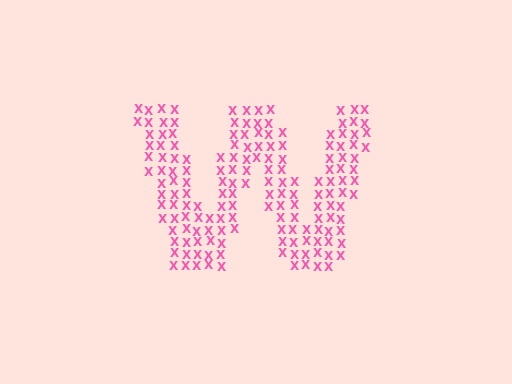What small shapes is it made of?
It is made of small letter X's.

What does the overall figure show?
The overall figure shows the letter W.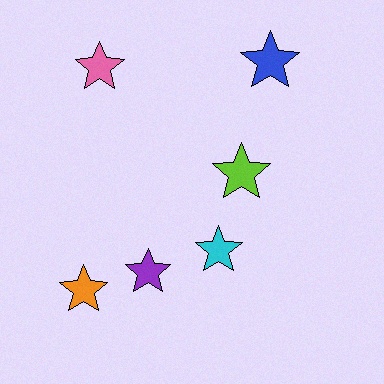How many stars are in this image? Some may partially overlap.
There are 6 stars.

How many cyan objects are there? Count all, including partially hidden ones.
There is 1 cyan object.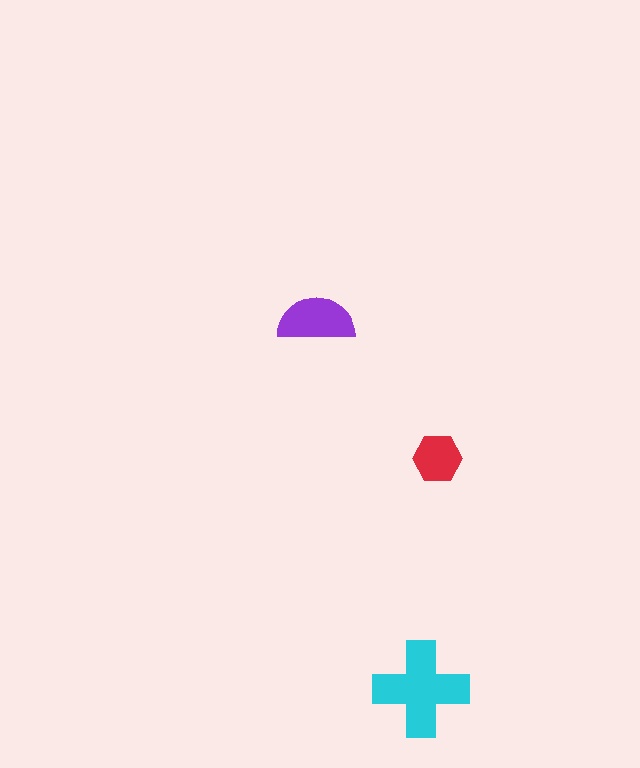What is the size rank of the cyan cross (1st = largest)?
1st.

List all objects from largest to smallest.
The cyan cross, the purple semicircle, the red hexagon.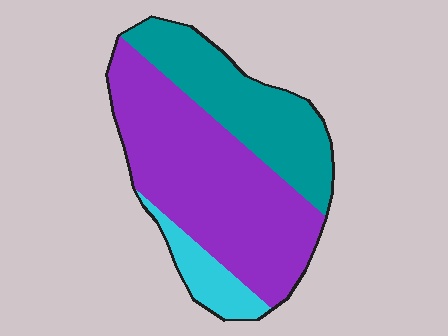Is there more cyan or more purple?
Purple.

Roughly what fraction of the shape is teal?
Teal covers 32% of the shape.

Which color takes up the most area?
Purple, at roughly 55%.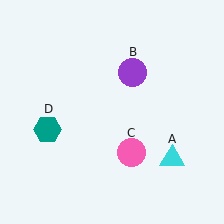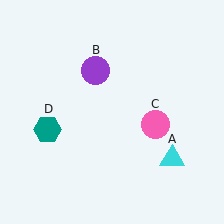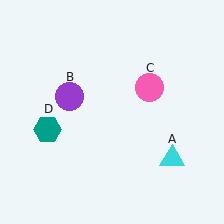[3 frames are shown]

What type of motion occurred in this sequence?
The purple circle (object B), pink circle (object C) rotated counterclockwise around the center of the scene.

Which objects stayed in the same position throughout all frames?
Cyan triangle (object A) and teal hexagon (object D) remained stationary.